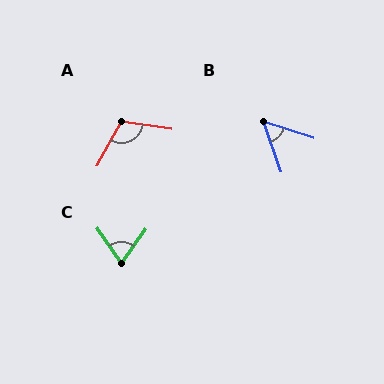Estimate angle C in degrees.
Approximately 70 degrees.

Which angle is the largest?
A, at approximately 111 degrees.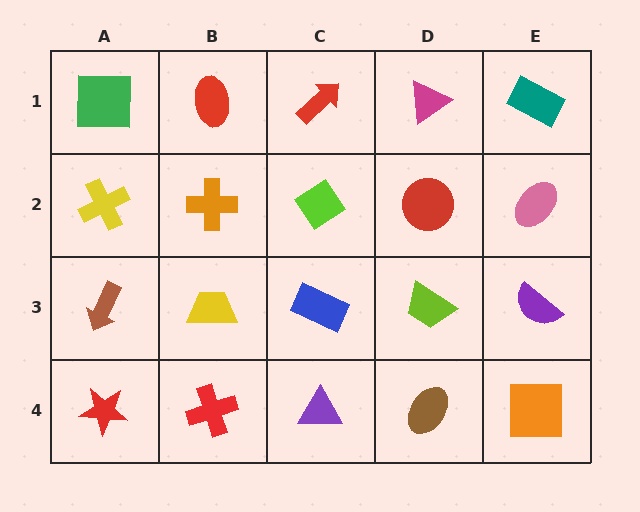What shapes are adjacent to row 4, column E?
A purple semicircle (row 3, column E), a brown ellipse (row 4, column D).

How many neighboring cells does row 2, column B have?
4.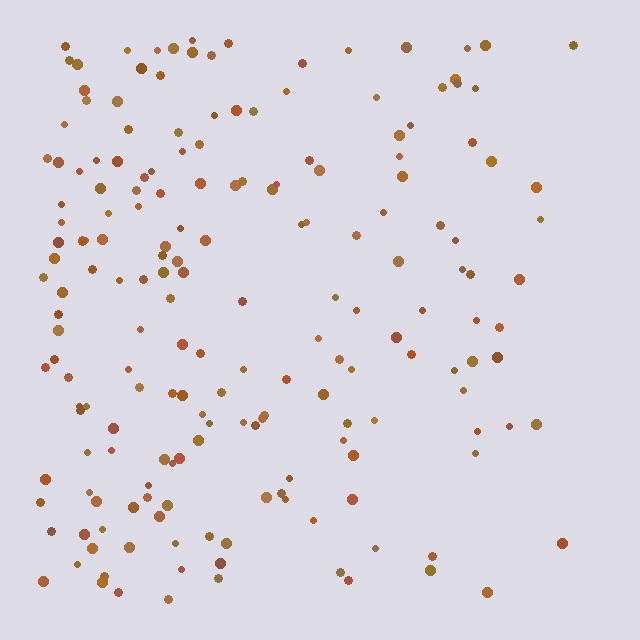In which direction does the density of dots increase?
From right to left, with the left side densest.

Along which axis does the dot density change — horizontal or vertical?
Horizontal.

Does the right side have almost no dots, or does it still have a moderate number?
Still a moderate number, just noticeably fewer than the left.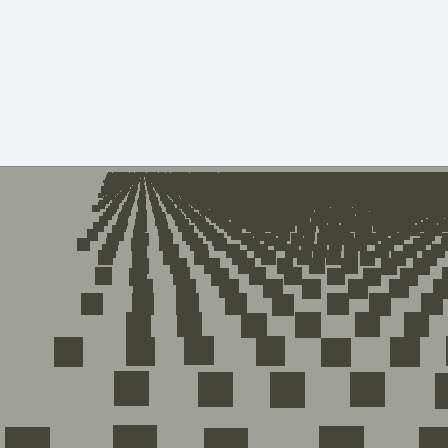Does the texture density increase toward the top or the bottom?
Density increases toward the top.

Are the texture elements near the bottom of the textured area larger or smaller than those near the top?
Larger. Near the bottom, elements are closer to the viewer and appear at a bigger on-screen size.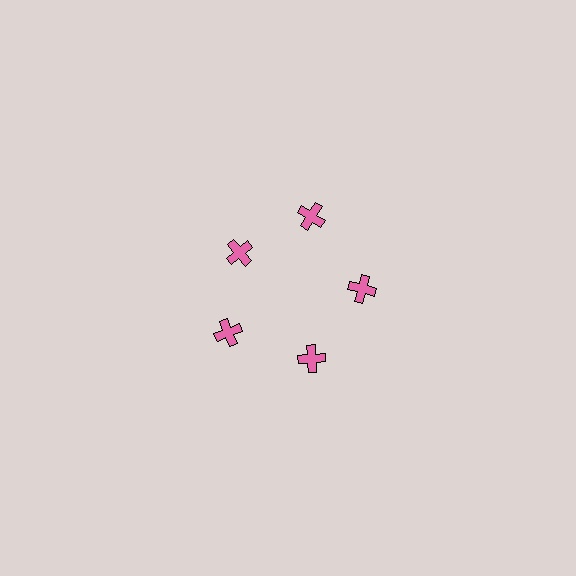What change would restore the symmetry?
The symmetry would be restored by moving it outward, back onto the ring so that all 5 crosses sit at equal angles and equal distance from the center.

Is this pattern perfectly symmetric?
No. The 5 pink crosses are arranged in a ring, but one element near the 10 o'clock position is pulled inward toward the center, breaking the 5-fold rotational symmetry.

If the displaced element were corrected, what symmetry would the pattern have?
It would have 5-fold rotational symmetry — the pattern would map onto itself every 72 degrees.